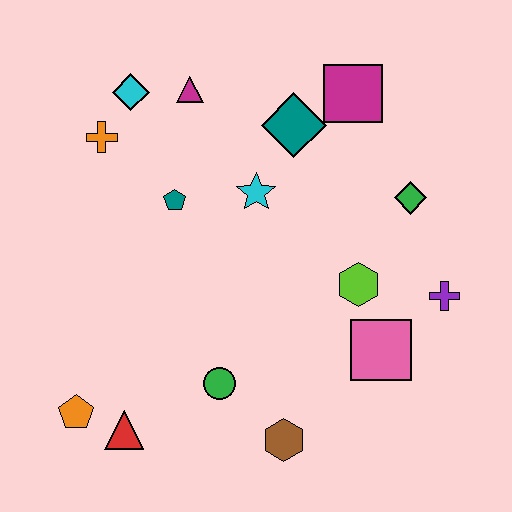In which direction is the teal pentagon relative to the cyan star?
The teal pentagon is to the left of the cyan star.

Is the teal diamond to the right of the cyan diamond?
Yes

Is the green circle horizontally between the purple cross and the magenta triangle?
Yes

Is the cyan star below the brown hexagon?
No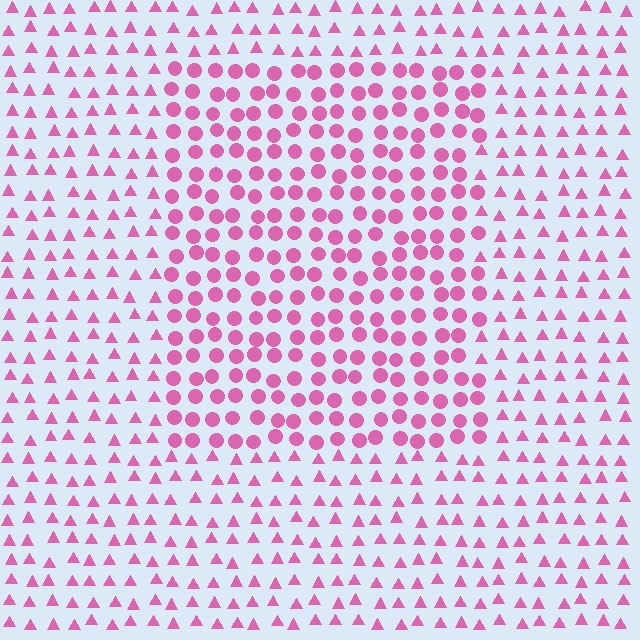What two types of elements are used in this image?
The image uses circles inside the rectangle region and triangles outside it.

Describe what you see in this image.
The image is filled with small pink elements arranged in a uniform grid. A rectangle-shaped region contains circles, while the surrounding area contains triangles. The boundary is defined purely by the change in element shape.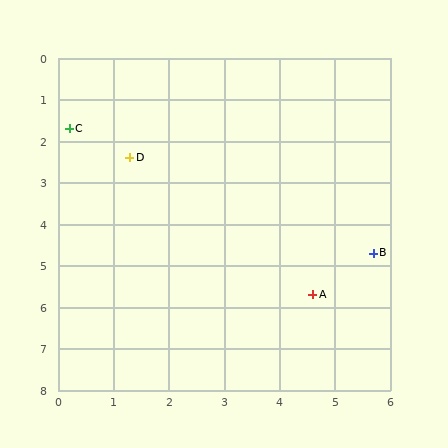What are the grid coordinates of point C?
Point C is at approximately (0.2, 1.7).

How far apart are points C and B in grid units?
Points C and B are about 6.3 grid units apart.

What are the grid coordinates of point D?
Point D is at approximately (1.3, 2.4).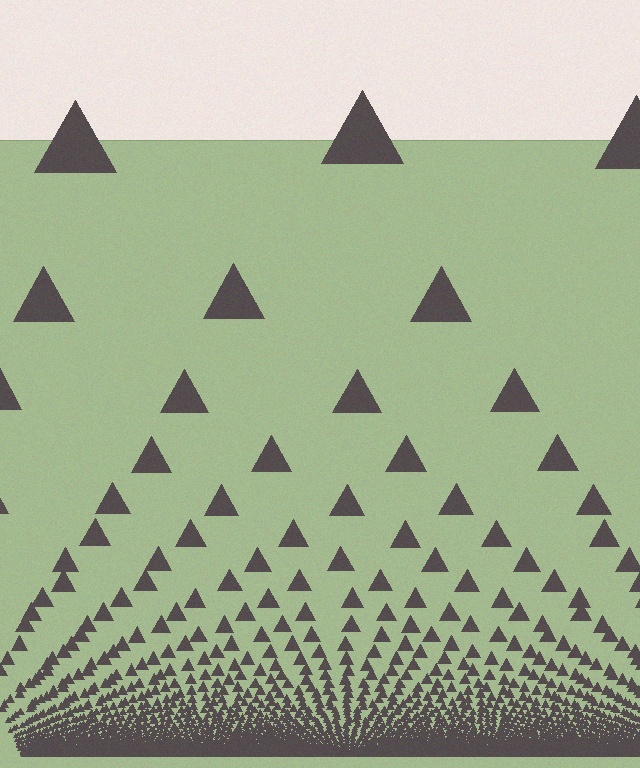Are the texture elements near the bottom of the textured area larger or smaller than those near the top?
Smaller. The gradient is inverted — elements near the bottom are smaller and denser.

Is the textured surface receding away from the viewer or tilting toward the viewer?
The surface appears to tilt toward the viewer. Texture elements get larger and sparser toward the top.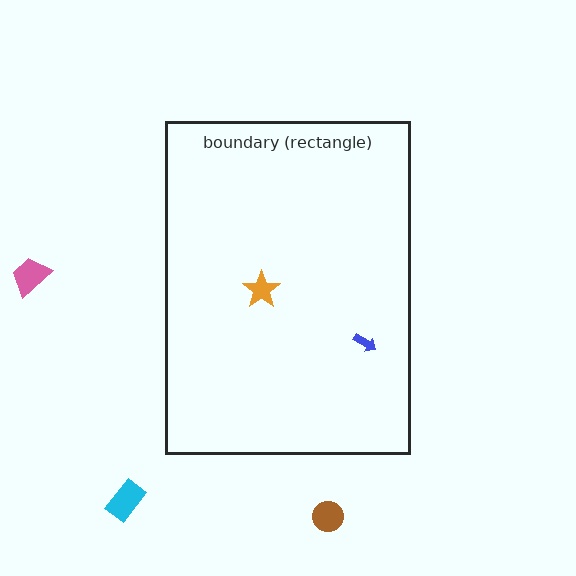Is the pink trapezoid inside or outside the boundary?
Outside.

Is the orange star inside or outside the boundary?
Inside.